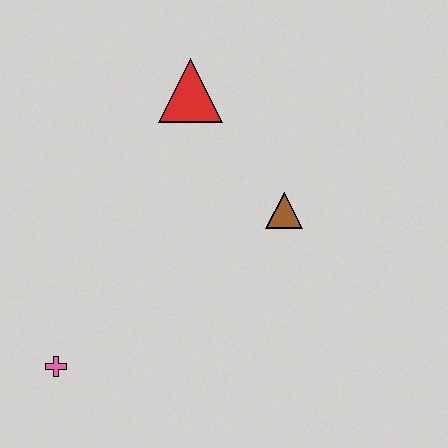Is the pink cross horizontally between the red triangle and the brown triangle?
No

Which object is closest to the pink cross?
The brown triangle is closest to the pink cross.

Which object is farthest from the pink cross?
The red triangle is farthest from the pink cross.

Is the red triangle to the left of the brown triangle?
Yes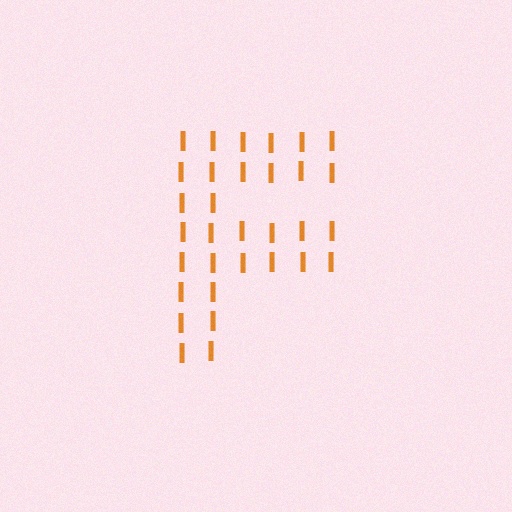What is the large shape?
The large shape is the letter F.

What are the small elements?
The small elements are letter I's.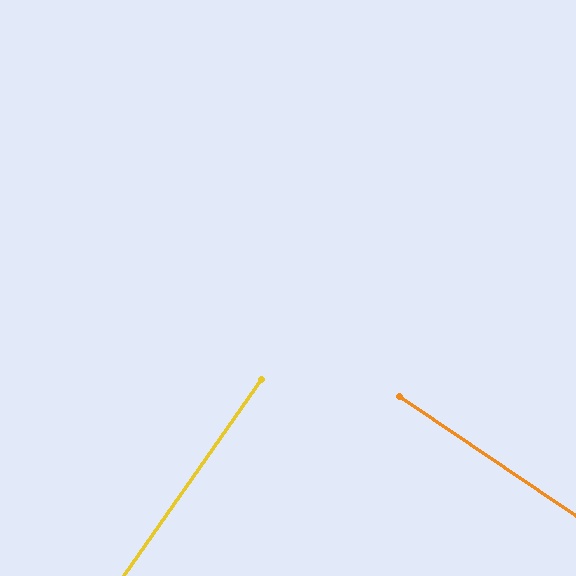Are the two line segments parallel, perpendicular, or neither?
Perpendicular — they meet at approximately 89°.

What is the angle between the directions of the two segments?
Approximately 89 degrees.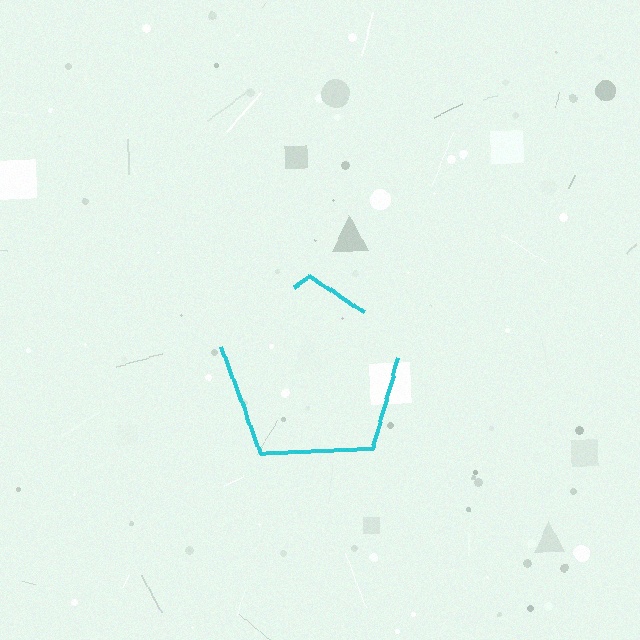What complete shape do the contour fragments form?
The contour fragments form a pentagon.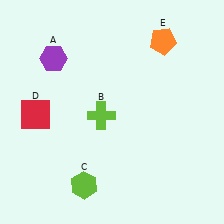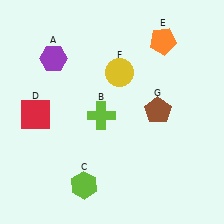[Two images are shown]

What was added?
A yellow circle (F), a brown pentagon (G) were added in Image 2.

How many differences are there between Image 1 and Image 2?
There are 2 differences between the two images.